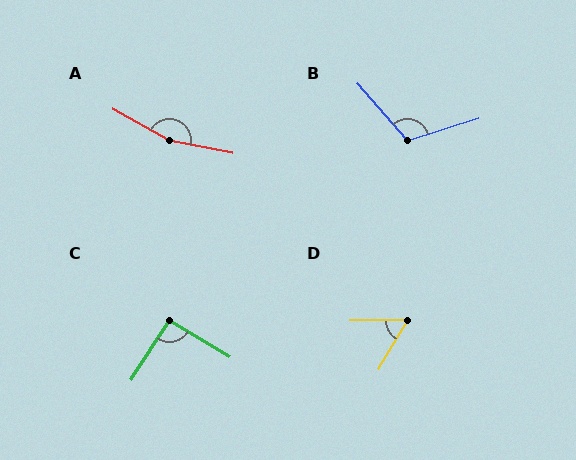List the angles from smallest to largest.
D (59°), C (92°), B (114°), A (162°).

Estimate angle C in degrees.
Approximately 92 degrees.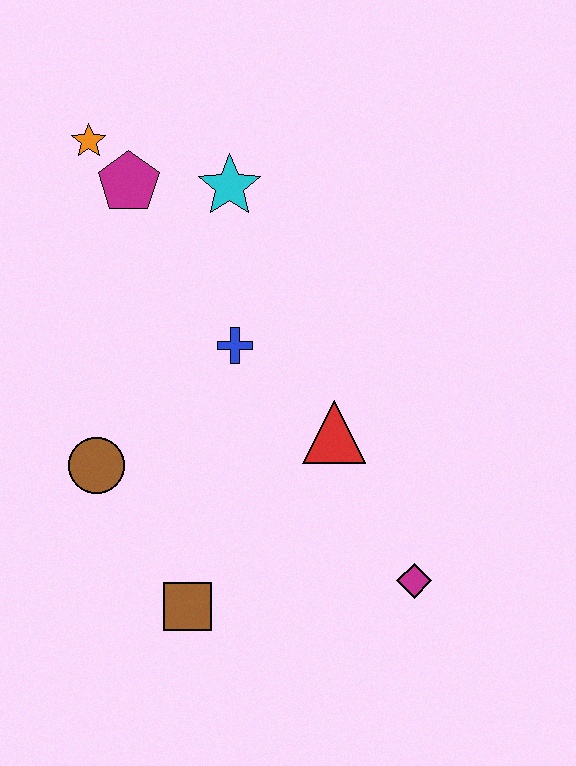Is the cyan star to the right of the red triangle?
No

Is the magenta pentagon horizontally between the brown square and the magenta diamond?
No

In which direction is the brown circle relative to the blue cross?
The brown circle is to the left of the blue cross.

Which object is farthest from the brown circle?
The magenta diamond is farthest from the brown circle.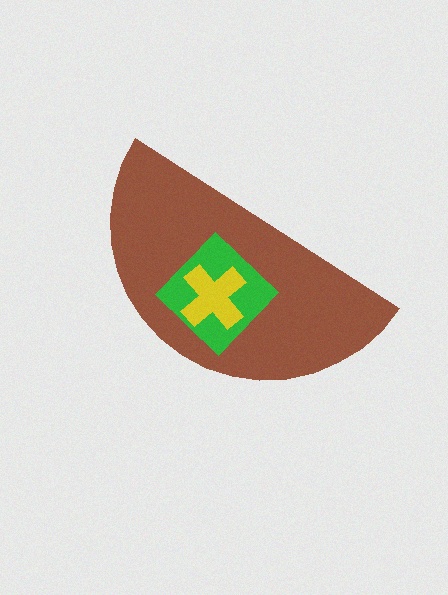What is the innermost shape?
The yellow cross.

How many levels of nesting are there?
3.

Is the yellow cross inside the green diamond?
Yes.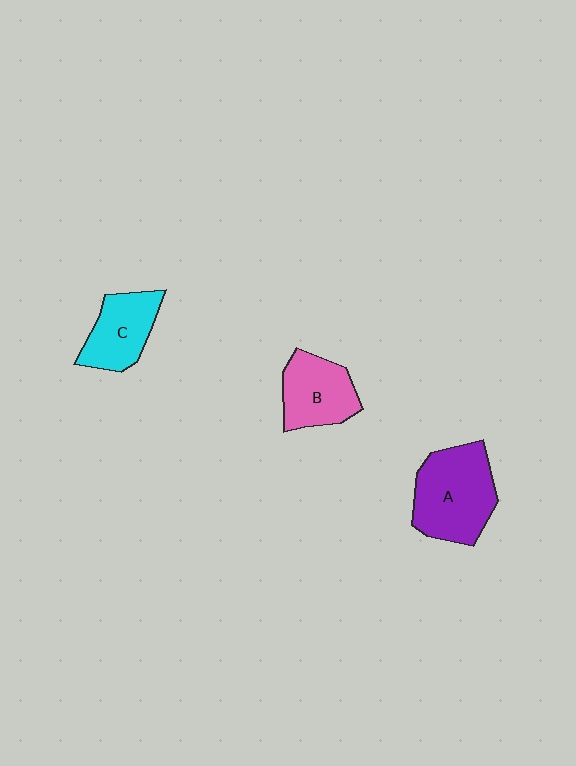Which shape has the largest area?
Shape A (purple).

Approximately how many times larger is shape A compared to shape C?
Approximately 1.5 times.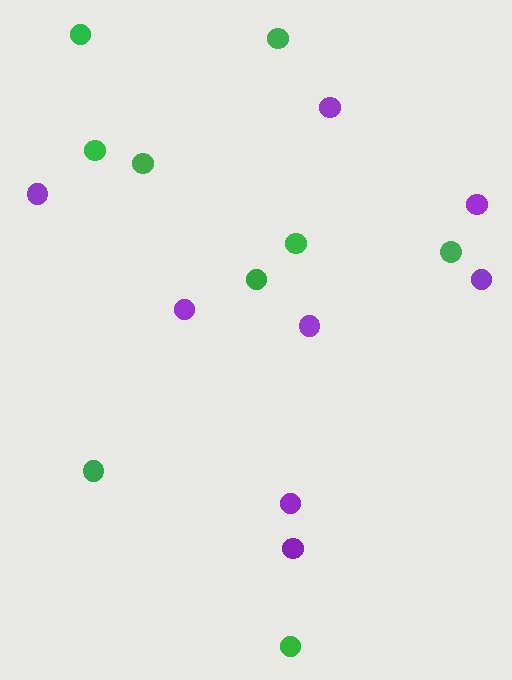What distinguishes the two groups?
There are 2 groups: one group of purple circles (8) and one group of green circles (9).